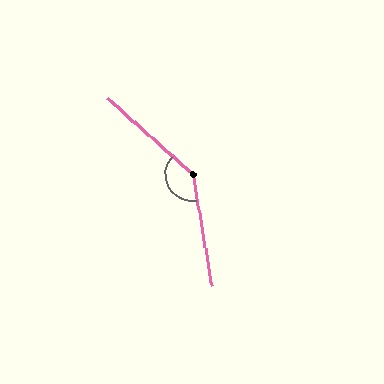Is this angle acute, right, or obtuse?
It is obtuse.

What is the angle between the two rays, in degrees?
Approximately 141 degrees.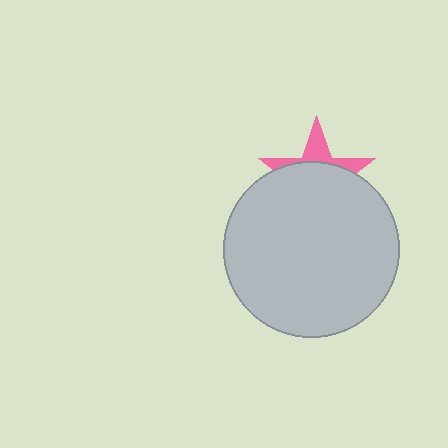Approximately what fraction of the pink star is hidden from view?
Roughly 68% of the pink star is hidden behind the light gray circle.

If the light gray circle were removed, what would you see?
You would see the complete pink star.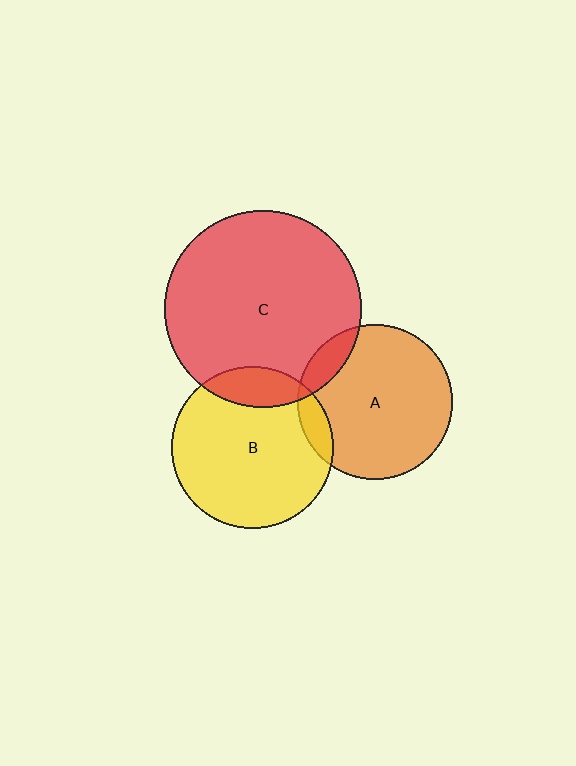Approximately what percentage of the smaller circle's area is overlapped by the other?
Approximately 10%.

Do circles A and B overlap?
Yes.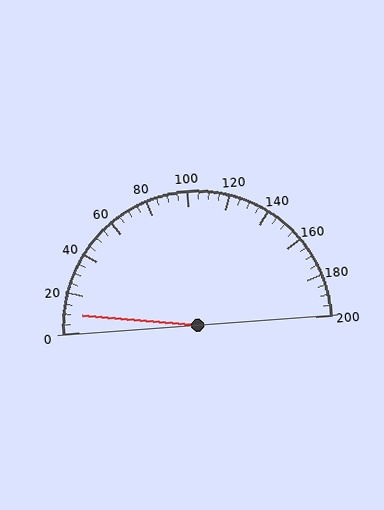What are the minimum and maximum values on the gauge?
The gauge ranges from 0 to 200.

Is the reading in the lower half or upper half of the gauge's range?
The reading is in the lower half of the range (0 to 200).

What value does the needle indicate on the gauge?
The needle indicates approximately 10.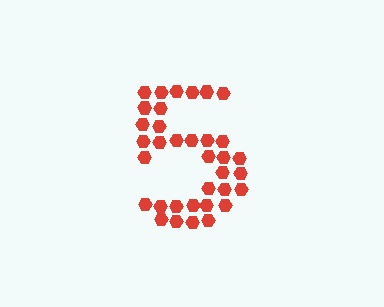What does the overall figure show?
The overall figure shows the digit 5.